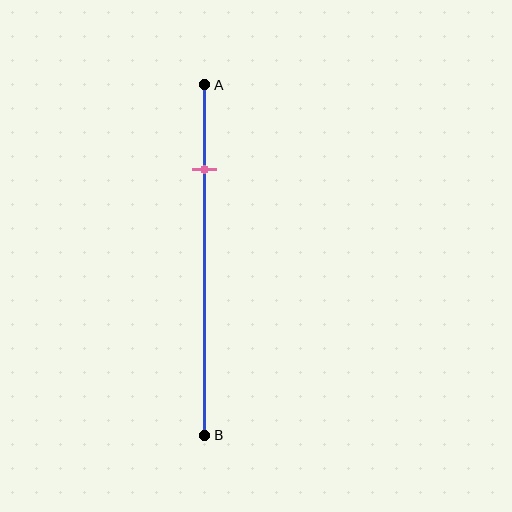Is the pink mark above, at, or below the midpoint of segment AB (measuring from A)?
The pink mark is above the midpoint of segment AB.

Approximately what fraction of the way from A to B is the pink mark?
The pink mark is approximately 25% of the way from A to B.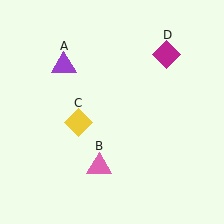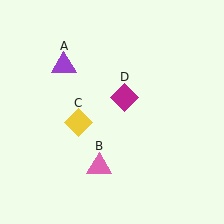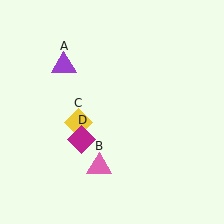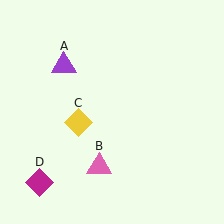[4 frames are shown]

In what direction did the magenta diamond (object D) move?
The magenta diamond (object D) moved down and to the left.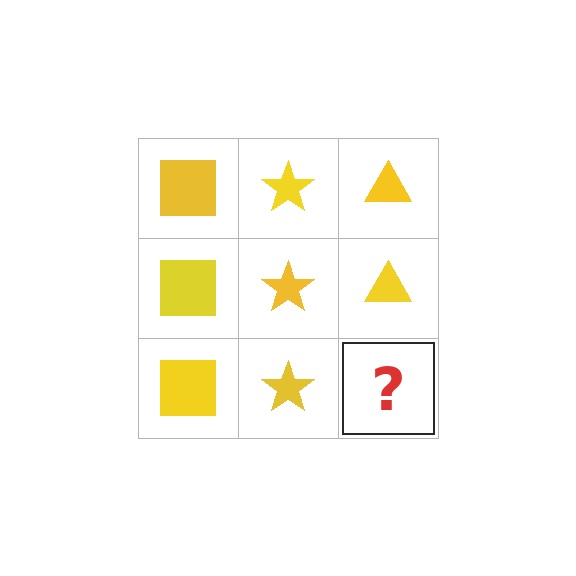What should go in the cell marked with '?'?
The missing cell should contain a yellow triangle.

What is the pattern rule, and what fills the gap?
The rule is that each column has a consistent shape. The gap should be filled with a yellow triangle.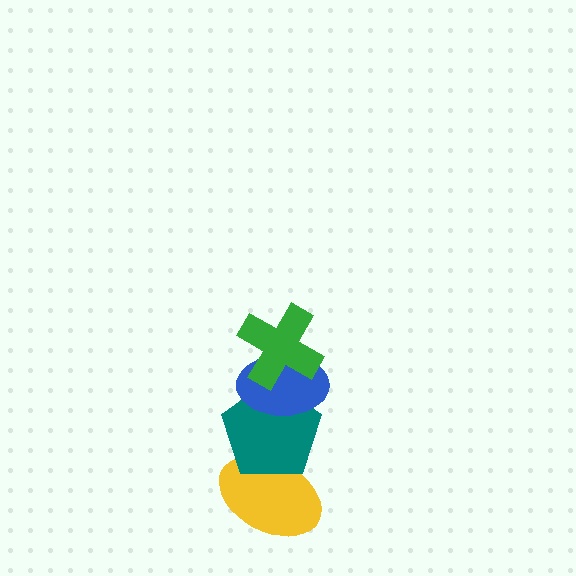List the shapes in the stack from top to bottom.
From top to bottom: the green cross, the blue ellipse, the teal pentagon, the yellow ellipse.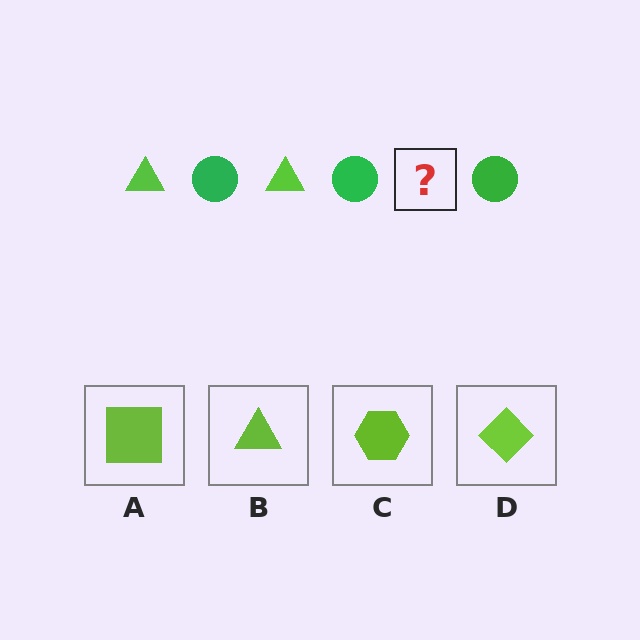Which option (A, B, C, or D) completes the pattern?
B.